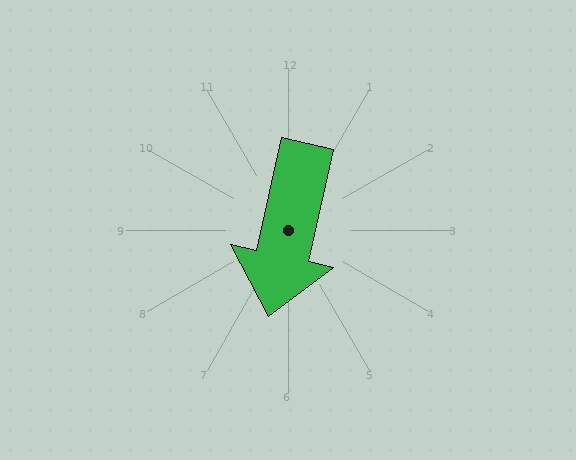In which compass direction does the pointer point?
South.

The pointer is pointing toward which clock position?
Roughly 6 o'clock.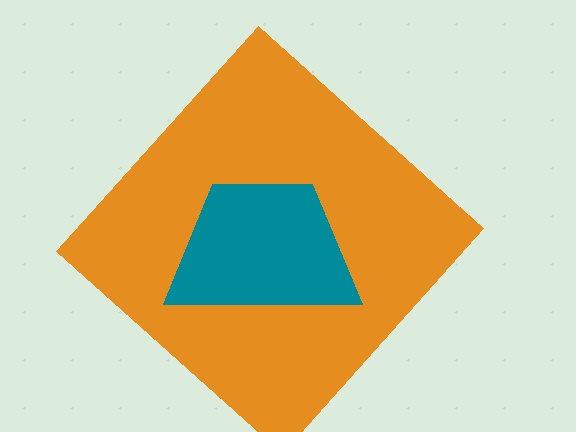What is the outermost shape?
The orange diamond.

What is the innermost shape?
The teal trapezoid.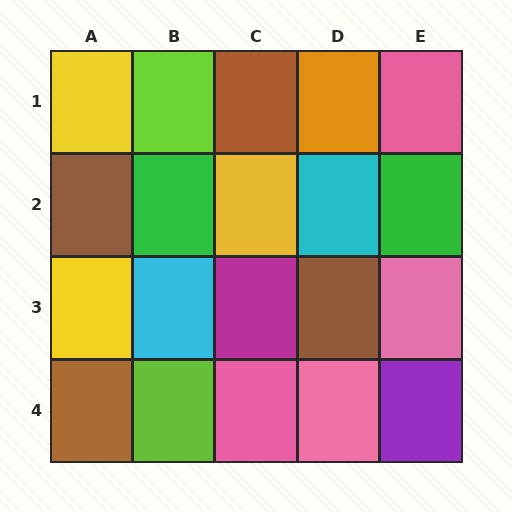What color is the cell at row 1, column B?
Lime.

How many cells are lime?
2 cells are lime.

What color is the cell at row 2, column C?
Yellow.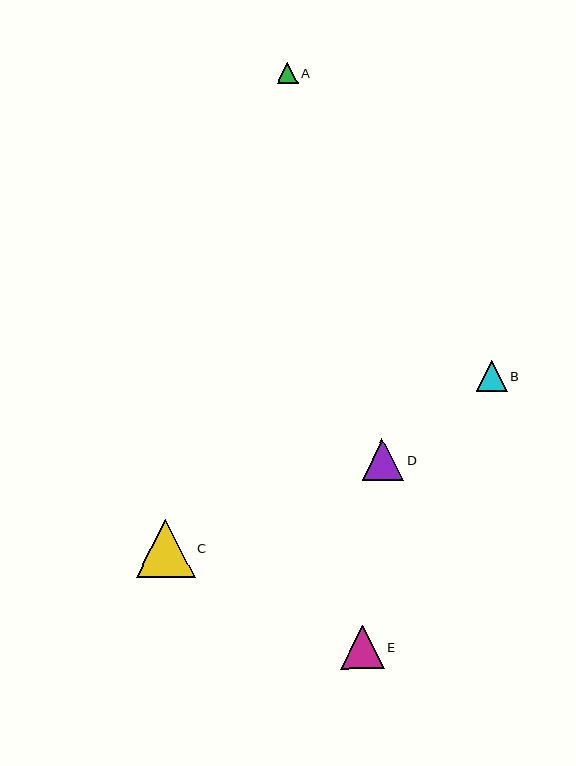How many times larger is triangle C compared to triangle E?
Triangle C is approximately 1.4 times the size of triangle E.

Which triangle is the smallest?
Triangle A is the smallest with a size of approximately 21 pixels.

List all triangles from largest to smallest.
From largest to smallest: C, E, D, B, A.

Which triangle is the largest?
Triangle C is the largest with a size of approximately 58 pixels.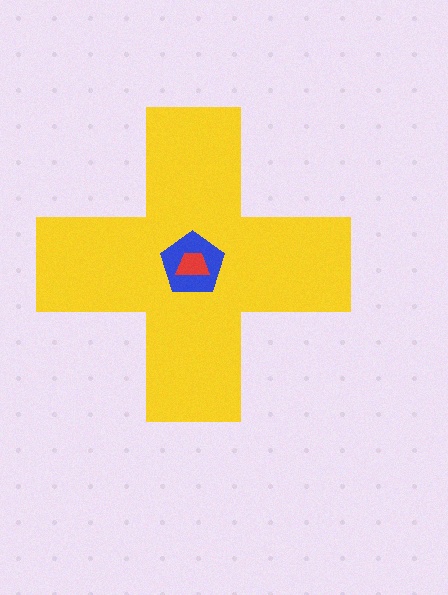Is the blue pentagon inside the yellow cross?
Yes.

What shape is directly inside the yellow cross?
The blue pentagon.